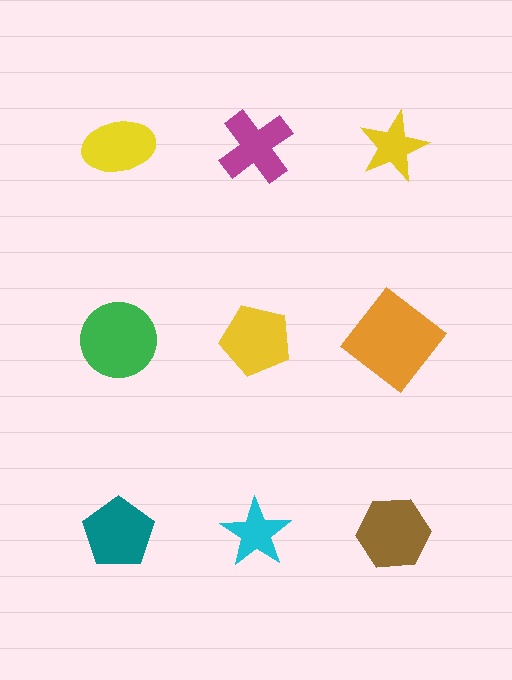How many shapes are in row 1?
3 shapes.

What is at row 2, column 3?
An orange diamond.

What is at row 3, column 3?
A brown hexagon.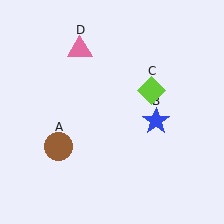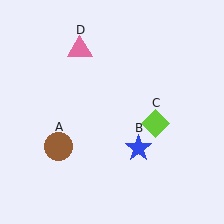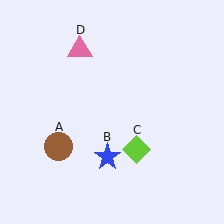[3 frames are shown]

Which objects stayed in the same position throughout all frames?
Brown circle (object A) and pink triangle (object D) remained stationary.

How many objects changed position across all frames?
2 objects changed position: blue star (object B), lime diamond (object C).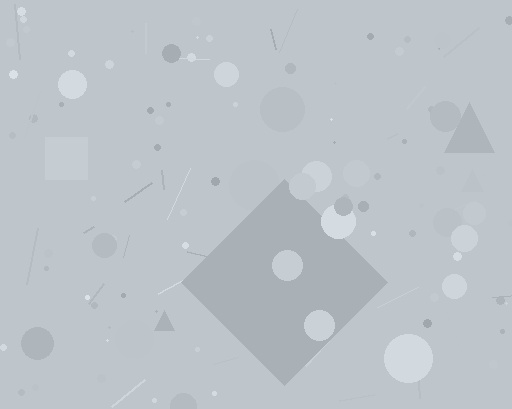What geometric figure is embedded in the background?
A diamond is embedded in the background.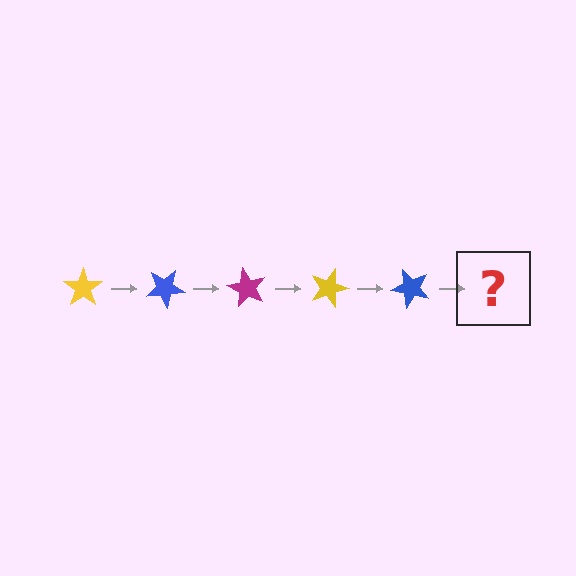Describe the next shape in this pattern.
It should be a magenta star, rotated 150 degrees from the start.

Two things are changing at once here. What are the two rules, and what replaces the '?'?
The two rules are that it rotates 30 degrees each step and the color cycles through yellow, blue, and magenta. The '?' should be a magenta star, rotated 150 degrees from the start.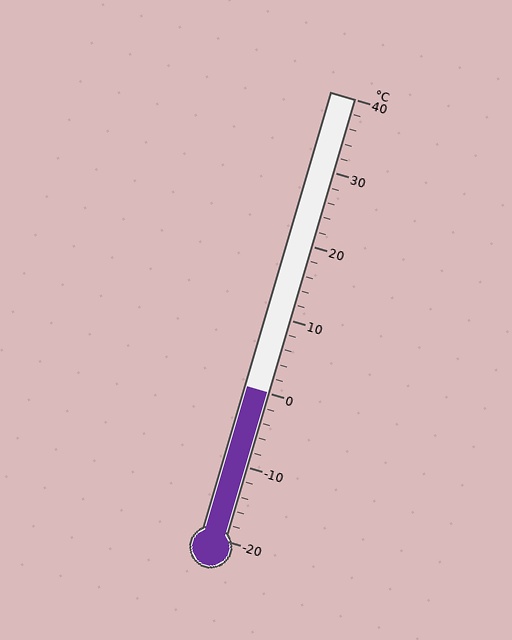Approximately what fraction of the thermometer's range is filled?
The thermometer is filled to approximately 35% of its range.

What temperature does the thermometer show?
The thermometer shows approximately 0°C.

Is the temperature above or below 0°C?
The temperature is at 0°C.